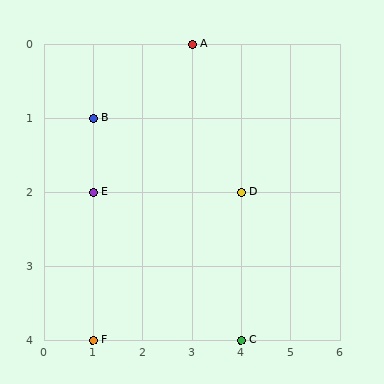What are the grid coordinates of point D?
Point D is at grid coordinates (4, 2).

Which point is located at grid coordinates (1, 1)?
Point B is at (1, 1).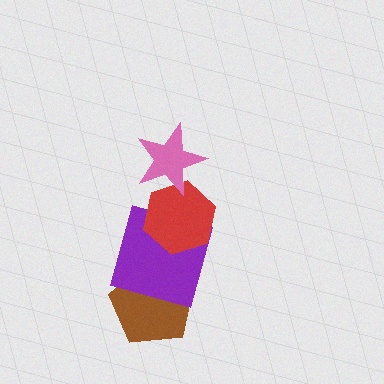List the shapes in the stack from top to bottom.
From top to bottom: the pink star, the red hexagon, the purple square, the brown pentagon.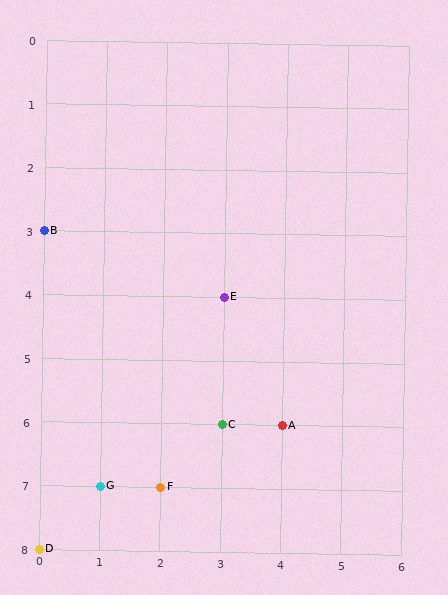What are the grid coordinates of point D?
Point D is at grid coordinates (0, 8).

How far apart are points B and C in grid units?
Points B and C are 3 columns and 3 rows apart (about 4.2 grid units diagonally).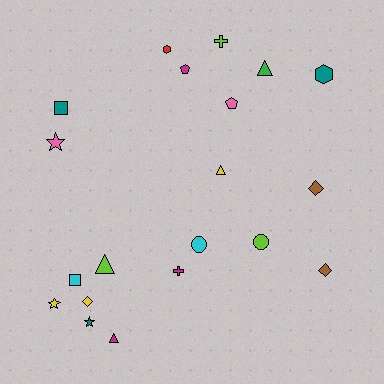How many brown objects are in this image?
There are 2 brown objects.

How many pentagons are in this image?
There are 2 pentagons.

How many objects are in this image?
There are 20 objects.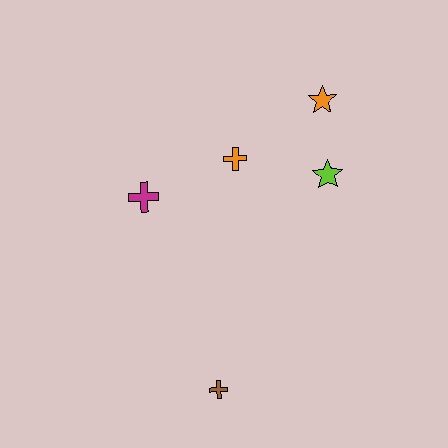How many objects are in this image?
There are 5 objects.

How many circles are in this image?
There are no circles.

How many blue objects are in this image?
There are no blue objects.